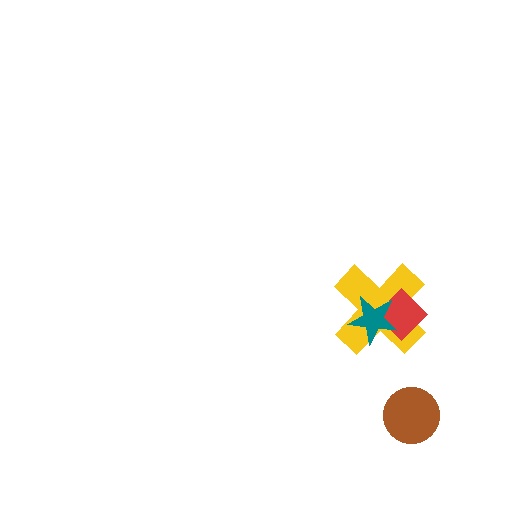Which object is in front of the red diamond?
The teal star is in front of the red diamond.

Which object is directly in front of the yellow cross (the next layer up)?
The red diamond is directly in front of the yellow cross.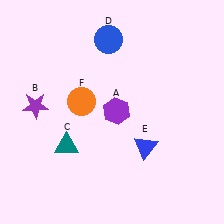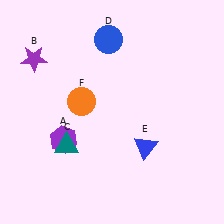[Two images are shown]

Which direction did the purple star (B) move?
The purple star (B) moved up.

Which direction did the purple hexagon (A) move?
The purple hexagon (A) moved left.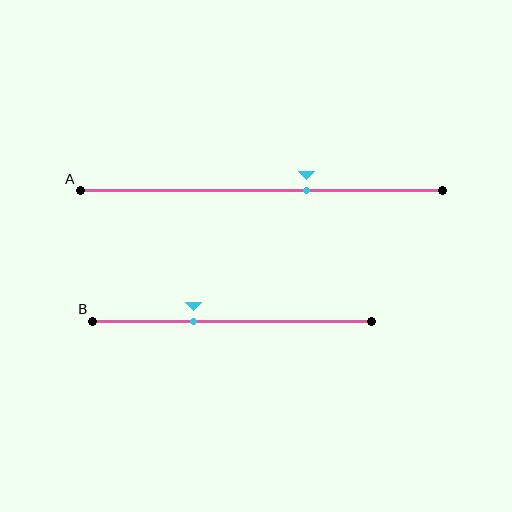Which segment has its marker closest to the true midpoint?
Segment A has its marker closest to the true midpoint.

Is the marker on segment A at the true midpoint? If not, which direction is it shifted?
No, the marker on segment A is shifted to the right by about 12% of the segment length.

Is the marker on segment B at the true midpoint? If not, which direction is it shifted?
No, the marker on segment B is shifted to the left by about 14% of the segment length.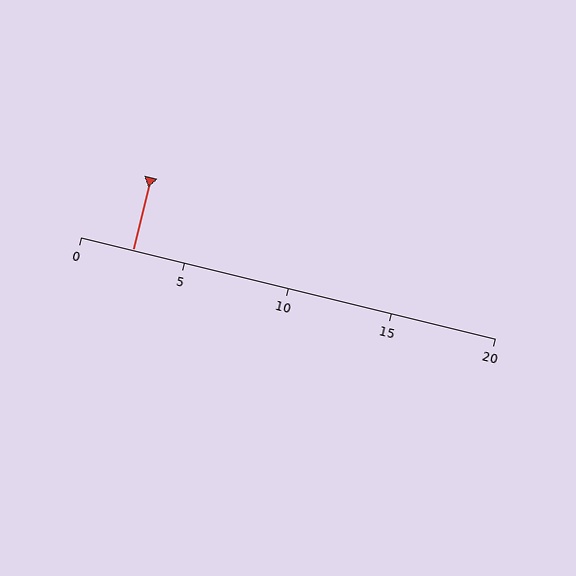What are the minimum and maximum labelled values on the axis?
The axis runs from 0 to 20.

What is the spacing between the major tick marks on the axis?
The major ticks are spaced 5 apart.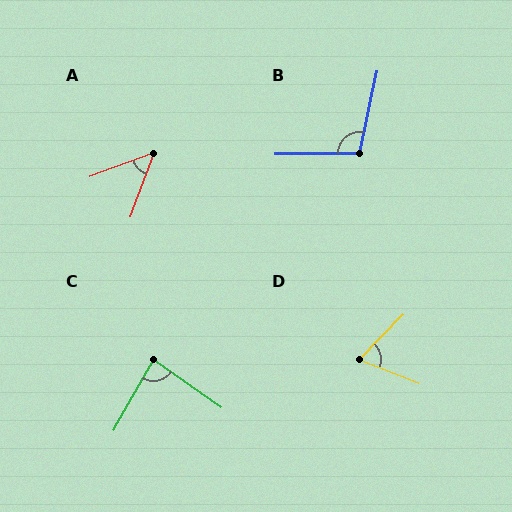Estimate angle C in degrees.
Approximately 85 degrees.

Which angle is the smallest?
A, at approximately 50 degrees.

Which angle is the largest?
B, at approximately 102 degrees.